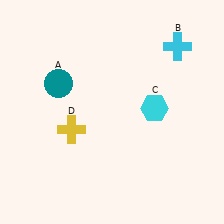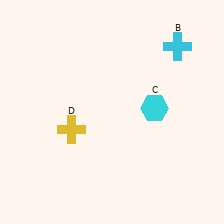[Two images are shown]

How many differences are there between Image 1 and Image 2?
There is 1 difference between the two images.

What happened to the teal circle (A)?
The teal circle (A) was removed in Image 2. It was in the top-left area of Image 1.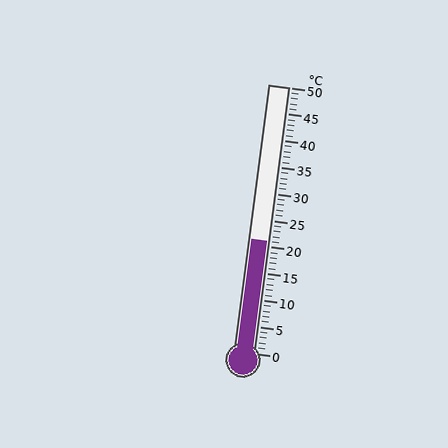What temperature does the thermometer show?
The thermometer shows approximately 21°C.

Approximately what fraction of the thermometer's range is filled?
The thermometer is filled to approximately 40% of its range.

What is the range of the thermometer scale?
The thermometer scale ranges from 0°C to 50°C.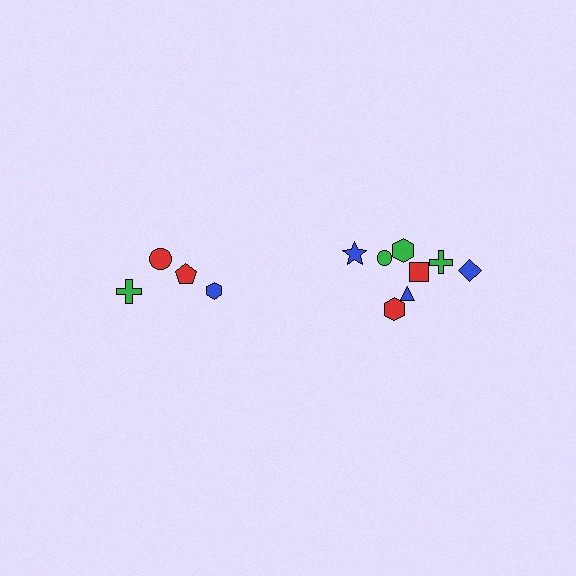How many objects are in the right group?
There are 8 objects.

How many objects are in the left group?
There are 4 objects.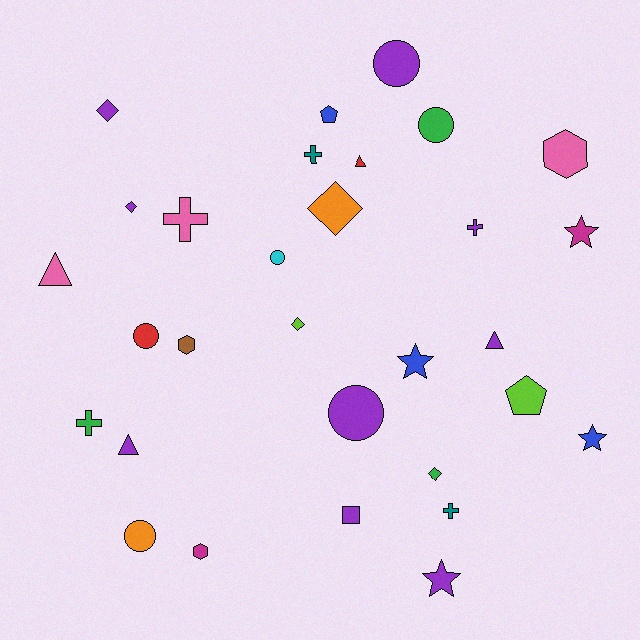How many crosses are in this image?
There are 5 crosses.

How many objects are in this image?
There are 30 objects.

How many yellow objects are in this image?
There are no yellow objects.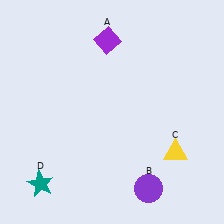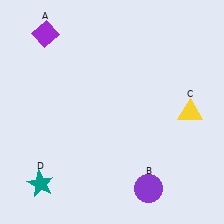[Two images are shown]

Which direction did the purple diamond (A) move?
The purple diamond (A) moved left.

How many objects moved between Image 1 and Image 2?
2 objects moved between the two images.